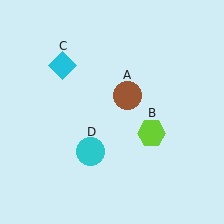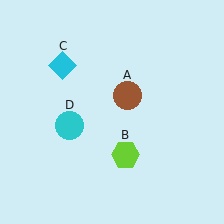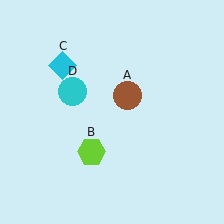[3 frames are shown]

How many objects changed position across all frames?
2 objects changed position: lime hexagon (object B), cyan circle (object D).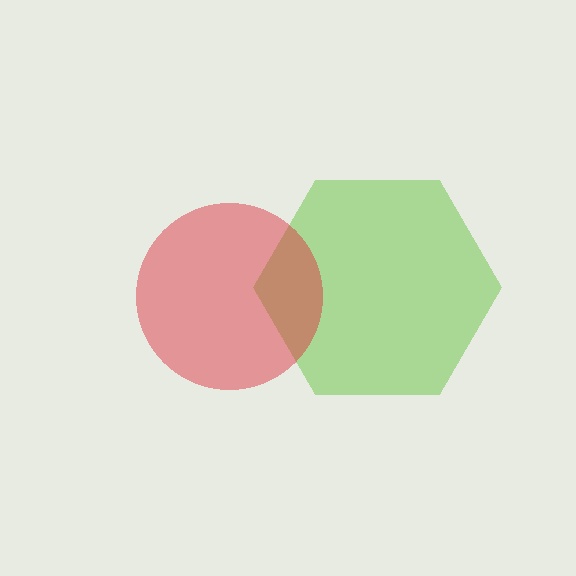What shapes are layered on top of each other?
The layered shapes are: a lime hexagon, a red circle.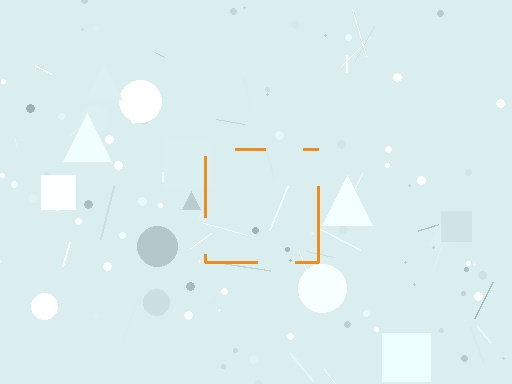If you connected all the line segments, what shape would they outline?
They would outline a square.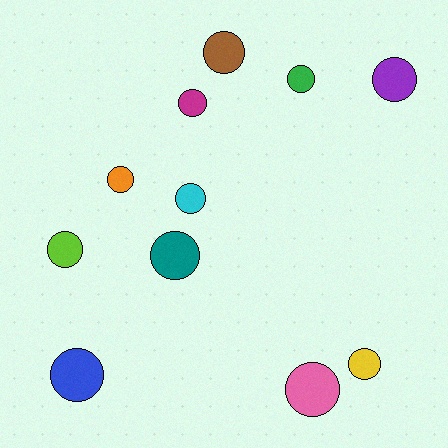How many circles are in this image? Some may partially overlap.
There are 11 circles.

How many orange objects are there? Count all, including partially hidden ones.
There is 1 orange object.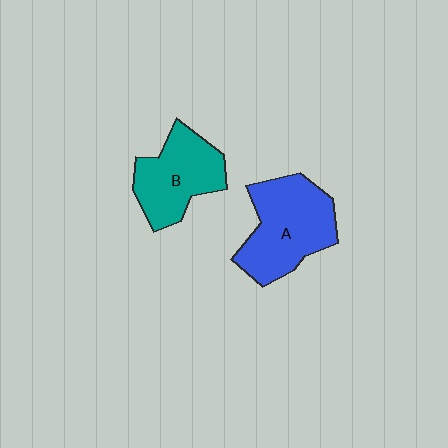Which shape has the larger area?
Shape A (blue).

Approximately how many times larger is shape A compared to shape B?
Approximately 1.2 times.